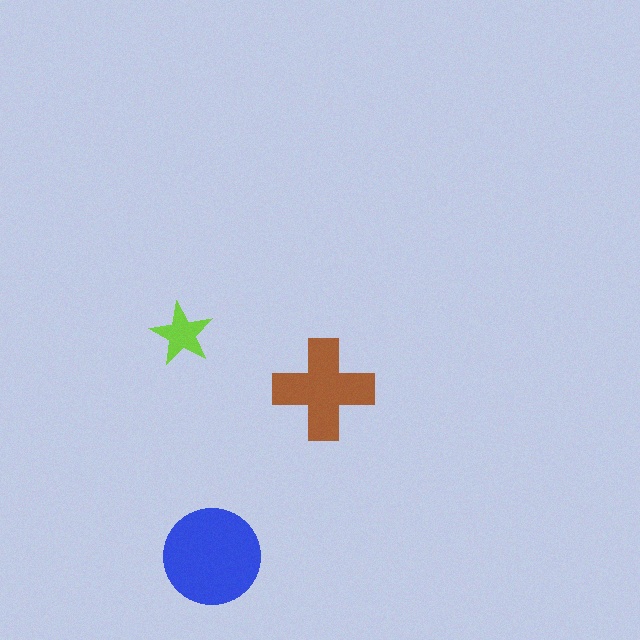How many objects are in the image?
There are 3 objects in the image.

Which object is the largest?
The blue circle.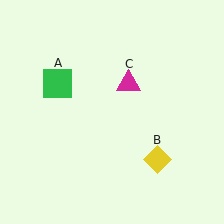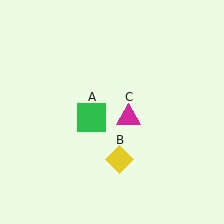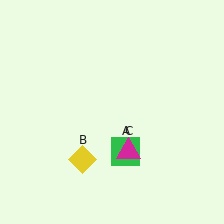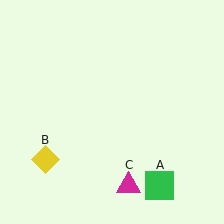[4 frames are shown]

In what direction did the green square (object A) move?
The green square (object A) moved down and to the right.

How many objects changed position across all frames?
3 objects changed position: green square (object A), yellow diamond (object B), magenta triangle (object C).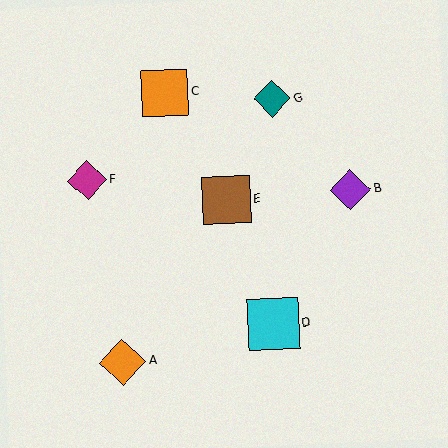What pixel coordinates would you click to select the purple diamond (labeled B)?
Click at (350, 190) to select the purple diamond B.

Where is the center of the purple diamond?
The center of the purple diamond is at (350, 190).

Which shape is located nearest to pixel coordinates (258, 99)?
The teal diamond (labeled G) at (272, 99) is nearest to that location.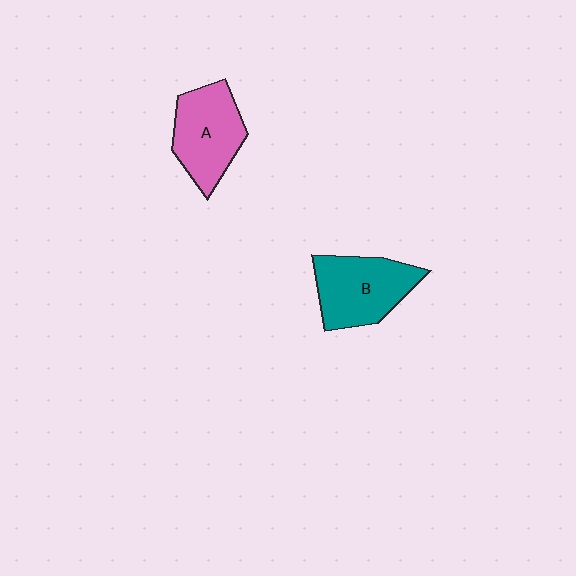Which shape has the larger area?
Shape B (teal).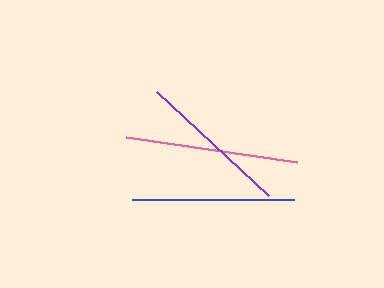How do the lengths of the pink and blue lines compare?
The pink and blue lines are approximately the same length.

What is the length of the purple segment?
The purple segment is approximately 153 pixels long.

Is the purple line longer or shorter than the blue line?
The blue line is longer than the purple line.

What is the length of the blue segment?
The blue segment is approximately 161 pixels long.